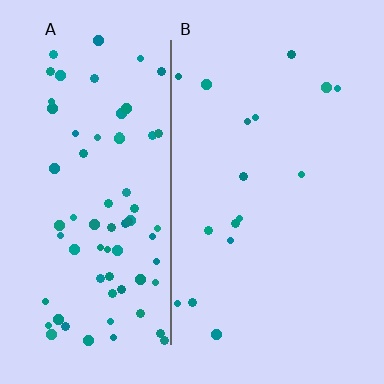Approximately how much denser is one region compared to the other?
Approximately 4.6× — region A over region B.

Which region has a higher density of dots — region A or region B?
A (the left).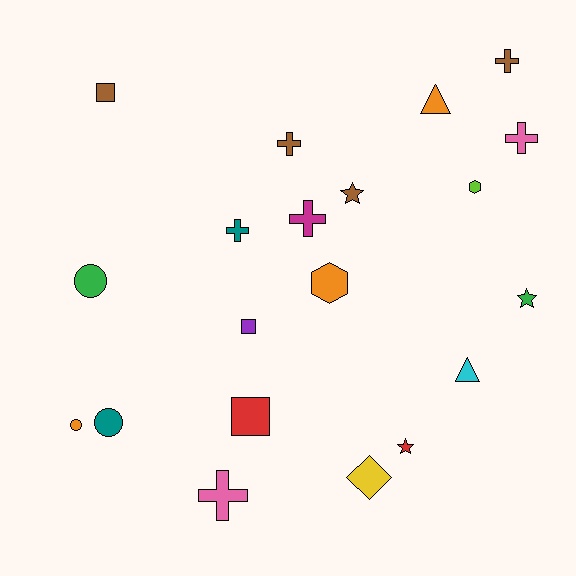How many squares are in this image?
There are 3 squares.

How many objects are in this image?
There are 20 objects.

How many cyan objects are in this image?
There is 1 cyan object.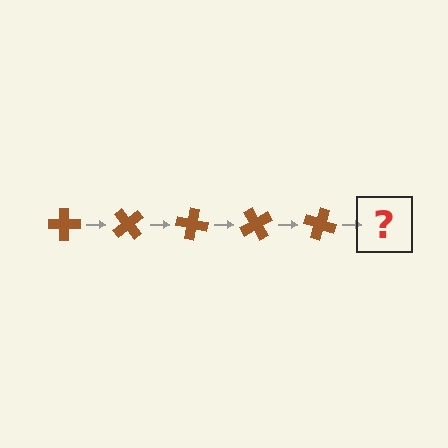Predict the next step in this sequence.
The next step is a brown cross rotated 250 degrees.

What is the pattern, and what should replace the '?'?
The pattern is that the cross rotates 50 degrees each step. The '?' should be a brown cross rotated 250 degrees.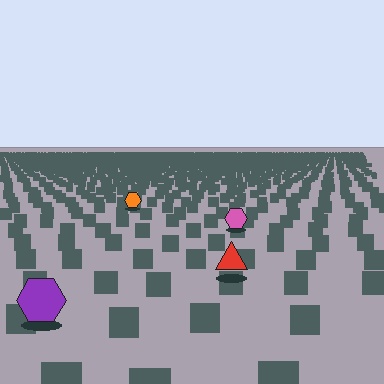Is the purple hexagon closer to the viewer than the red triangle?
Yes. The purple hexagon is closer — you can tell from the texture gradient: the ground texture is coarser near it.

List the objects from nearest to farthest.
From nearest to farthest: the purple hexagon, the red triangle, the pink hexagon, the orange hexagon.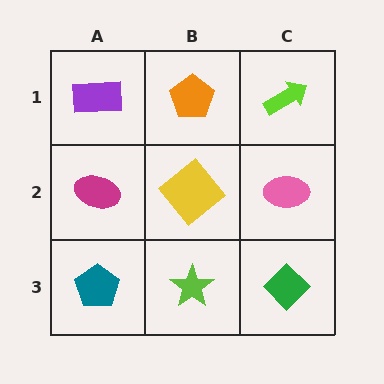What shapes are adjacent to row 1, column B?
A yellow diamond (row 2, column B), a purple rectangle (row 1, column A), a lime arrow (row 1, column C).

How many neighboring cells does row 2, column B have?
4.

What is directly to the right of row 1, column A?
An orange pentagon.